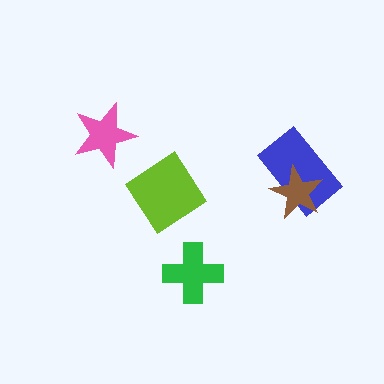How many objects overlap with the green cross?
0 objects overlap with the green cross.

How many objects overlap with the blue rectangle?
1 object overlaps with the blue rectangle.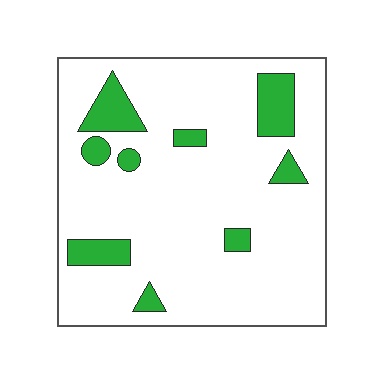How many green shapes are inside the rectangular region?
9.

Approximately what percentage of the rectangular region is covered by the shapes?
Approximately 15%.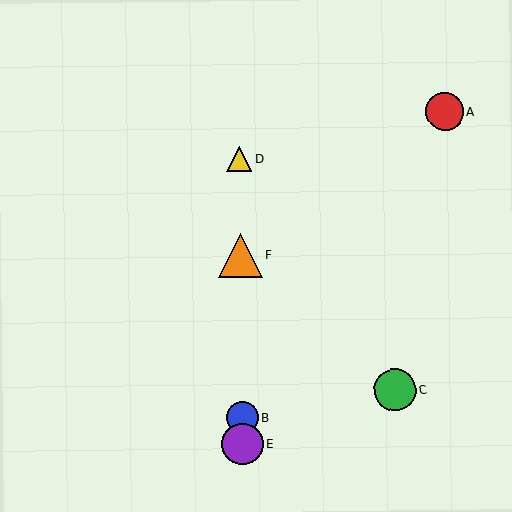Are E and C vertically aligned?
No, E is at x≈242 and C is at x≈395.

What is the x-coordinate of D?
Object D is at x≈239.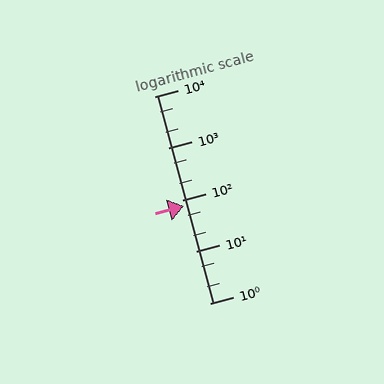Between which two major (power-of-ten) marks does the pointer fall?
The pointer is between 10 and 100.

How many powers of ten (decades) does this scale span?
The scale spans 4 decades, from 1 to 10000.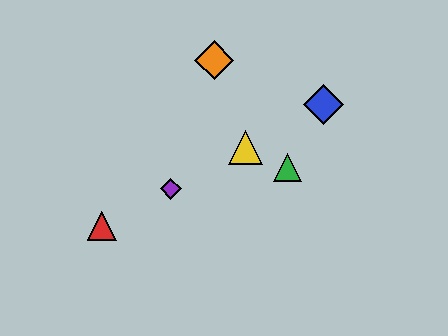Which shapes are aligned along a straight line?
The red triangle, the blue diamond, the yellow triangle, the purple diamond are aligned along a straight line.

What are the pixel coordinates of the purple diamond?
The purple diamond is at (171, 189).